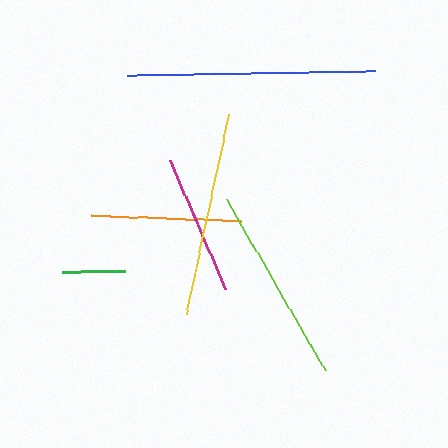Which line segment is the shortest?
The green line is the shortest at approximately 63 pixels.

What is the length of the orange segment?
The orange segment is approximately 150 pixels long.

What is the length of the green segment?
The green segment is approximately 63 pixels long.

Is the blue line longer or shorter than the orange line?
The blue line is longer than the orange line.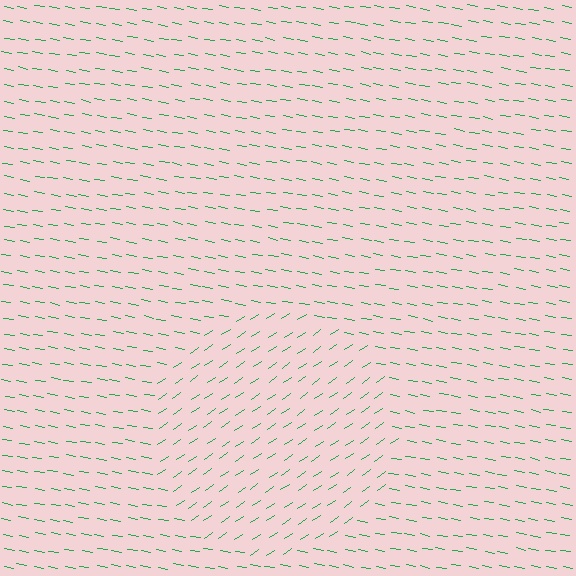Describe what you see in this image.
The image is filled with small green line segments. A circle region in the image has lines oriented differently from the surrounding lines, creating a visible texture boundary.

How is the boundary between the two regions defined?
The boundary is defined purely by a change in line orientation (approximately 45 degrees difference). All lines are the same color and thickness.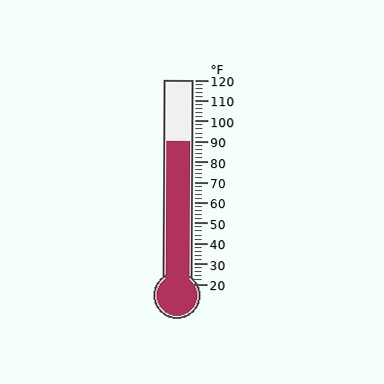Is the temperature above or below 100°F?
The temperature is below 100°F.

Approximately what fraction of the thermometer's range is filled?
The thermometer is filled to approximately 70% of its range.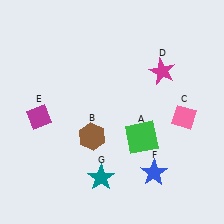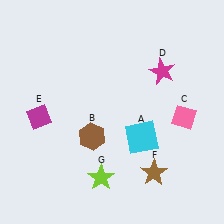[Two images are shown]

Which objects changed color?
A changed from green to cyan. F changed from blue to brown. G changed from teal to lime.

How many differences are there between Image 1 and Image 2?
There are 3 differences between the two images.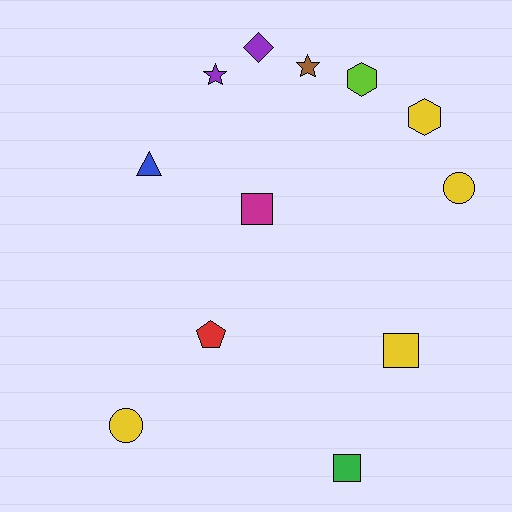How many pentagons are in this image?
There is 1 pentagon.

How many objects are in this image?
There are 12 objects.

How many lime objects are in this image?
There is 1 lime object.